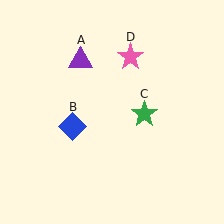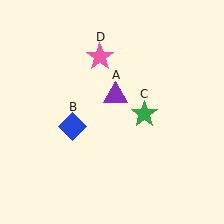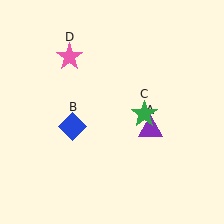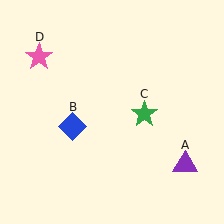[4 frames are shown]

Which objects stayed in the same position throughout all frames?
Blue diamond (object B) and green star (object C) remained stationary.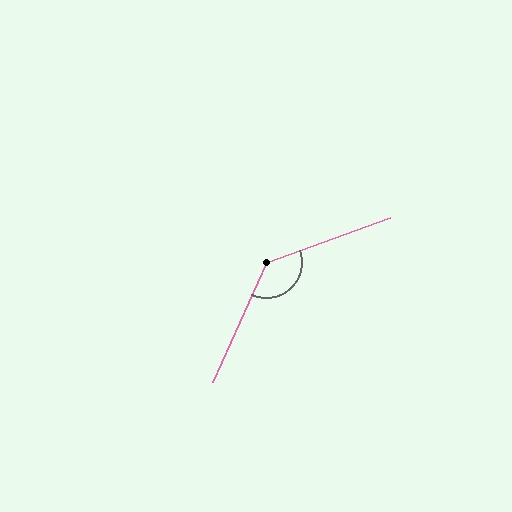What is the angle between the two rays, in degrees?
Approximately 134 degrees.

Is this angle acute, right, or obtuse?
It is obtuse.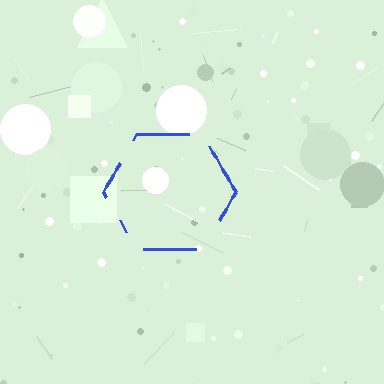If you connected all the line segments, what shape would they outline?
They would outline a hexagon.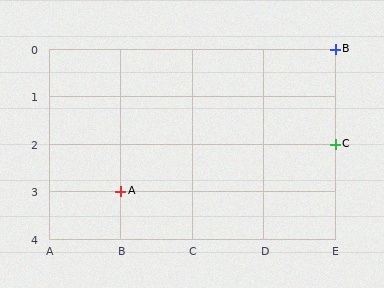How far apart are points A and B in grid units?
Points A and B are 3 columns and 3 rows apart (about 4.2 grid units diagonally).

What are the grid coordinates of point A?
Point A is at grid coordinates (B, 3).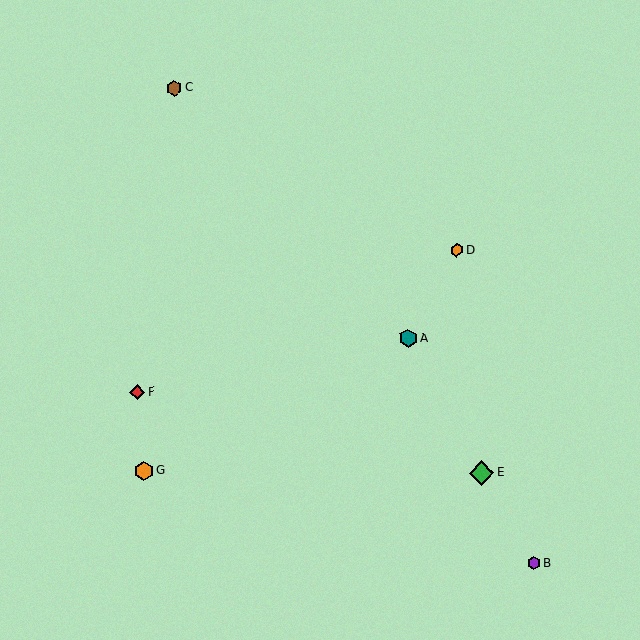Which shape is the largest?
The green diamond (labeled E) is the largest.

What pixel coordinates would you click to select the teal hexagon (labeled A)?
Click at (408, 338) to select the teal hexagon A.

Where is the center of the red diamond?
The center of the red diamond is at (137, 392).